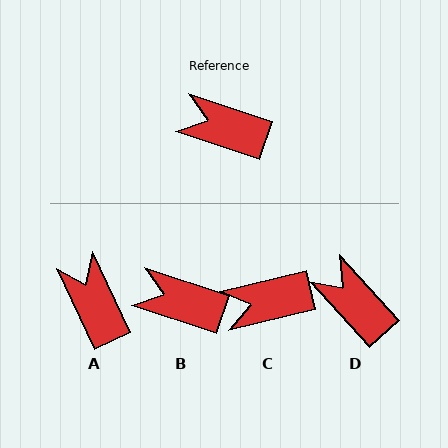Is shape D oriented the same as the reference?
No, it is off by about 29 degrees.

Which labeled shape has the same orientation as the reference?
B.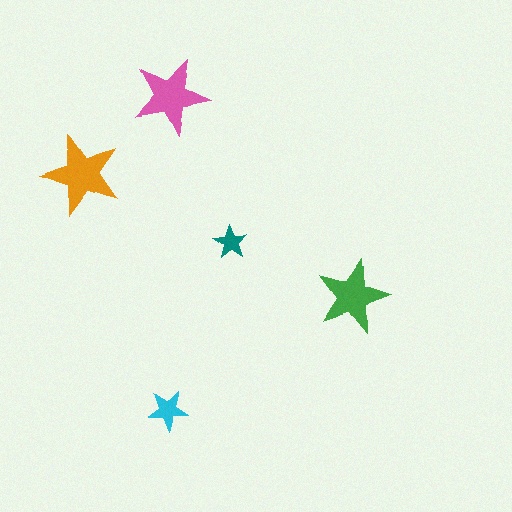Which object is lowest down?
The cyan star is bottommost.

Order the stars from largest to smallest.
the orange one, the pink one, the green one, the cyan one, the teal one.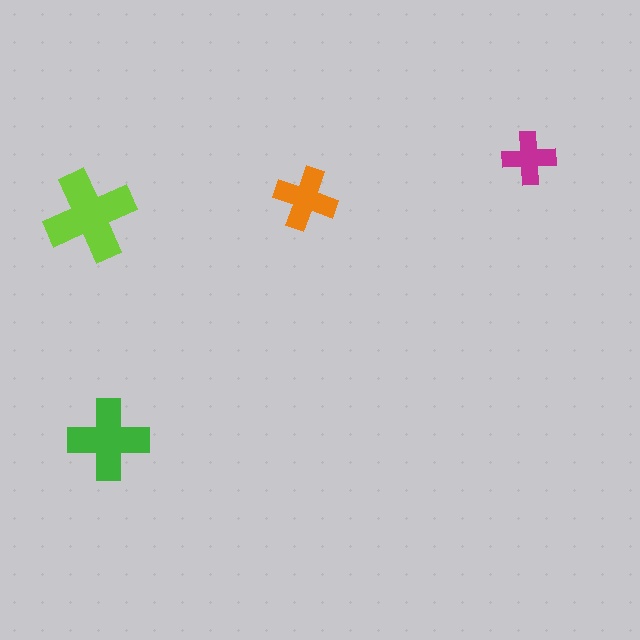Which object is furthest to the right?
The magenta cross is rightmost.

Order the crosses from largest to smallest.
the lime one, the green one, the orange one, the magenta one.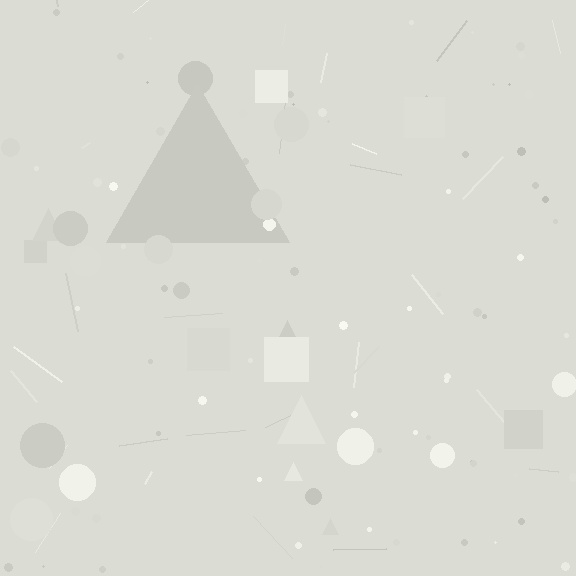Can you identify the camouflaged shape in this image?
The camouflaged shape is a triangle.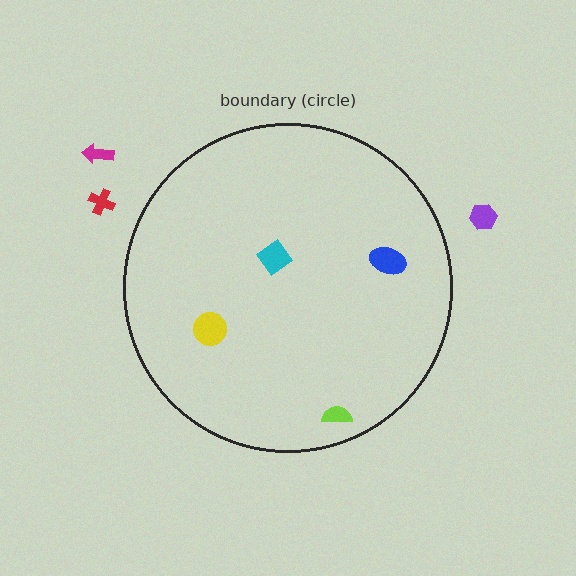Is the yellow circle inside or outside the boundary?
Inside.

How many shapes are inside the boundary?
4 inside, 3 outside.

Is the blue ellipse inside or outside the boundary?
Inside.